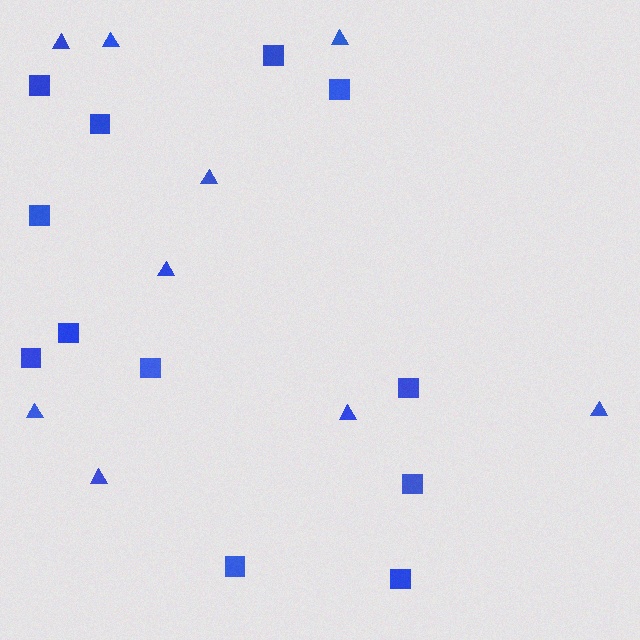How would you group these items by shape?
There are 2 groups: one group of squares (12) and one group of triangles (9).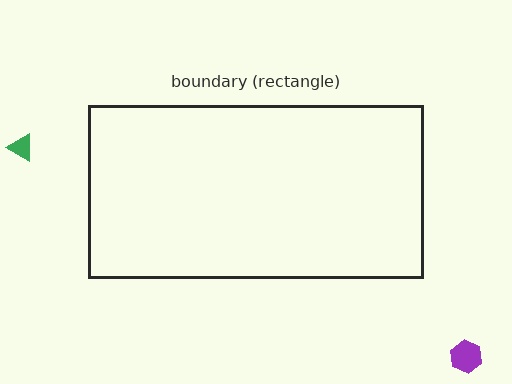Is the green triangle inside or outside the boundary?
Outside.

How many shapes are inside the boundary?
0 inside, 2 outside.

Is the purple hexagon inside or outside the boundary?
Outside.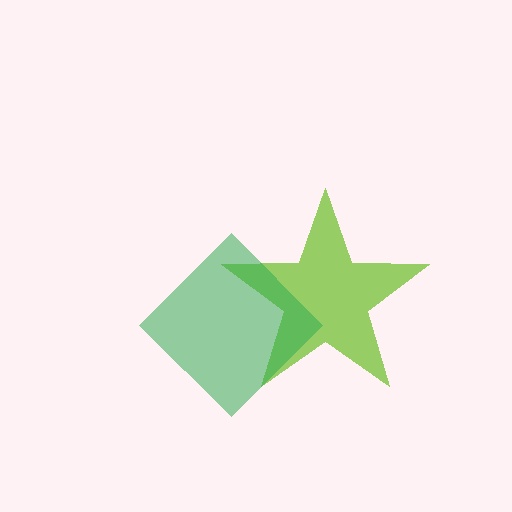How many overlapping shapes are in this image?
There are 2 overlapping shapes in the image.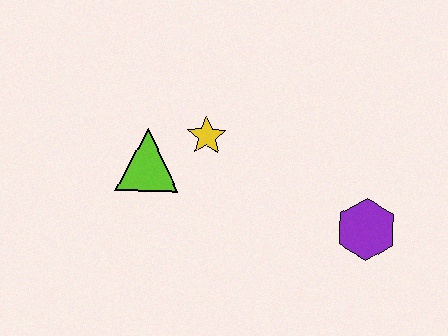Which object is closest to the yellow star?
The lime triangle is closest to the yellow star.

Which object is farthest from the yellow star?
The purple hexagon is farthest from the yellow star.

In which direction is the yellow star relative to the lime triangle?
The yellow star is to the right of the lime triangle.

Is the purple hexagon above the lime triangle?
No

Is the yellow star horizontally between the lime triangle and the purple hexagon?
Yes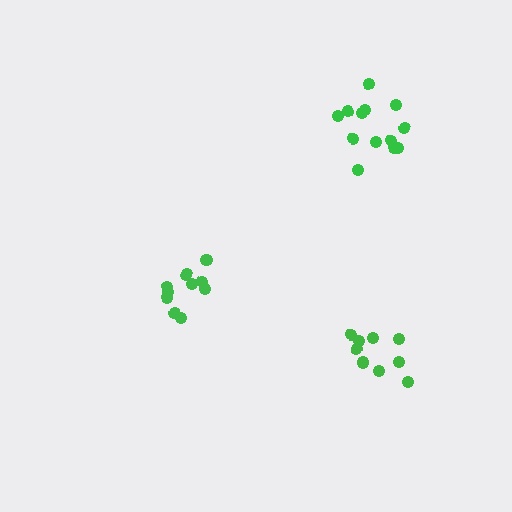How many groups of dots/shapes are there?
There are 3 groups.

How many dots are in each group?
Group 1: 10 dots, Group 2: 13 dots, Group 3: 9 dots (32 total).